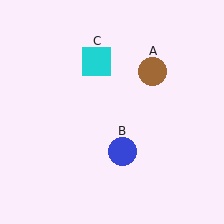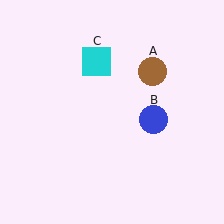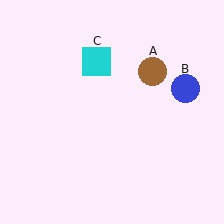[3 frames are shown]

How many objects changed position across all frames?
1 object changed position: blue circle (object B).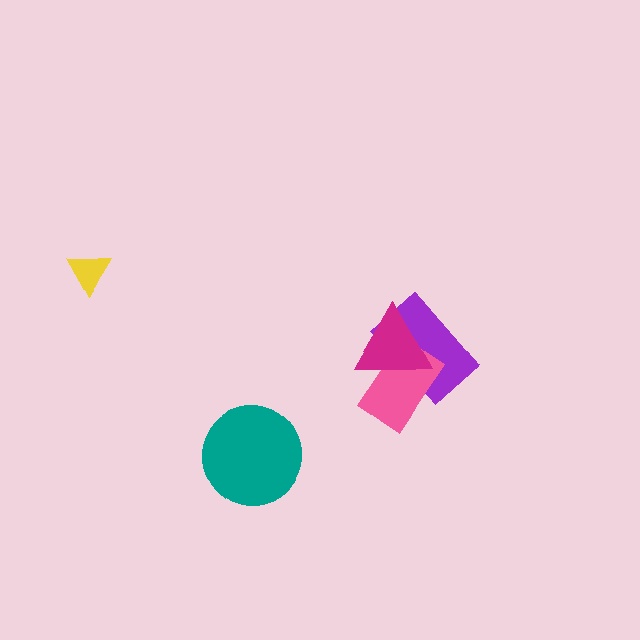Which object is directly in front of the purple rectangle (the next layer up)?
The pink rectangle is directly in front of the purple rectangle.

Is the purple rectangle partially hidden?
Yes, it is partially covered by another shape.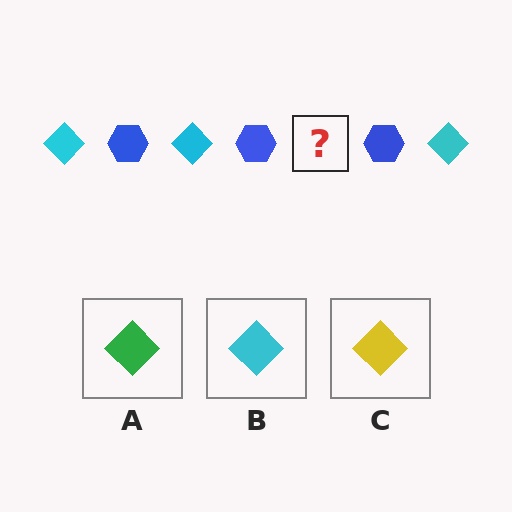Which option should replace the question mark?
Option B.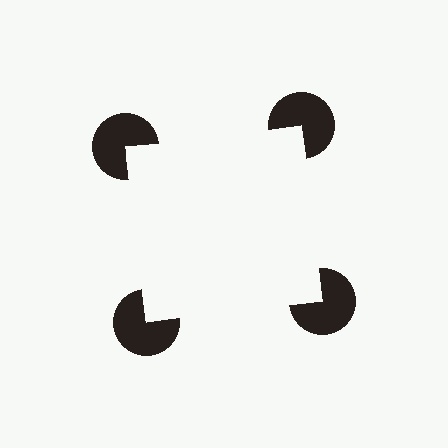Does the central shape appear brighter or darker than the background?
It typically appears slightly brighter than the background, even though no actual brightness change is drawn.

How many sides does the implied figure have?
4 sides.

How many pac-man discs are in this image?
There are 4 — one at each vertex of the illusory square.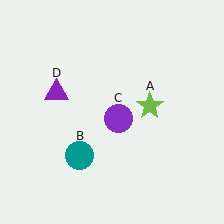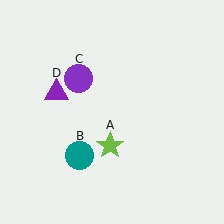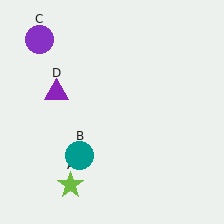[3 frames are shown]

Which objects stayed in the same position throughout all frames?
Teal circle (object B) and purple triangle (object D) remained stationary.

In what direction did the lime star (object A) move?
The lime star (object A) moved down and to the left.